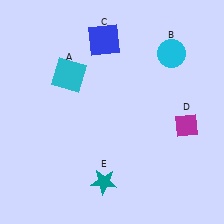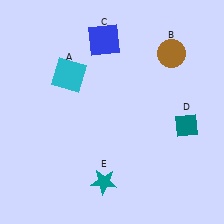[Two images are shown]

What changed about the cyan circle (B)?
In Image 1, B is cyan. In Image 2, it changed to brown.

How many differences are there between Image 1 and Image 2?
There are 2 differences between the two images.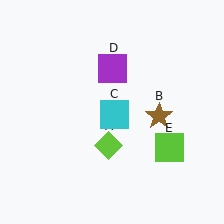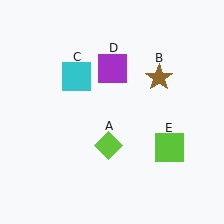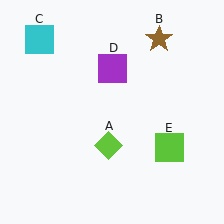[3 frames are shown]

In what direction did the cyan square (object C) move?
The cyan square (object C) moved up and to the left.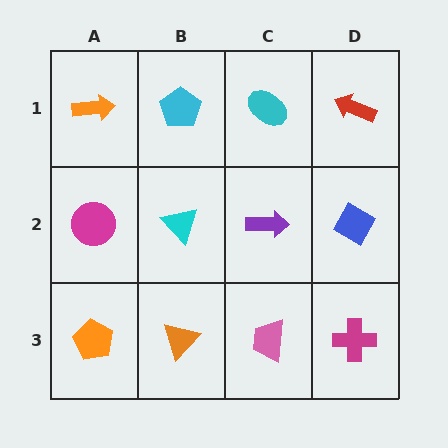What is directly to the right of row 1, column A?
A cyan pentagon.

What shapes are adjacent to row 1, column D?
A blue diamond (row 2, column D), a cyan ellipse (row 1, column C).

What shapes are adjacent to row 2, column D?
A red arrow (row 1, column D), a magenta cross (row 3, column D), a purple arrow (row 2, column C).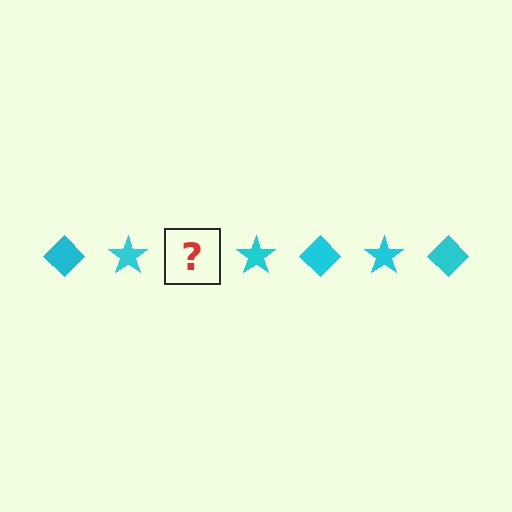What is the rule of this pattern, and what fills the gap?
The rule is that the pattern cycles through diamond, star shapes in cyan. The gap should be filled with a cyan diamond.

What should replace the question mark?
The question mark should be replaced with a cyan diamond.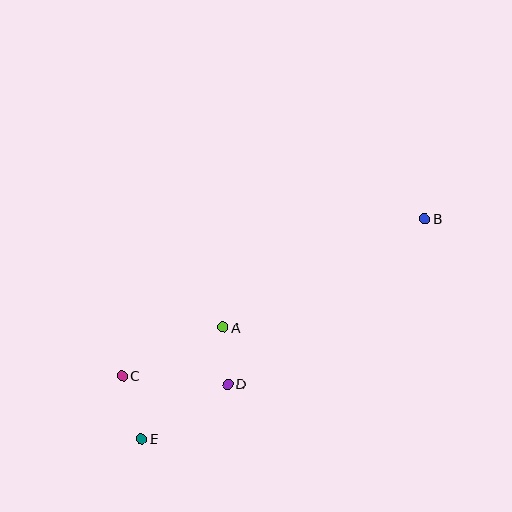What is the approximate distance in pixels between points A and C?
The distance between A and C is approximately 112 pixels.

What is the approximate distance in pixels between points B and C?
The distance between B and C is approximately 341 pixels.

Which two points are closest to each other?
Points A and D are closest to each other.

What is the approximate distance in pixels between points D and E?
The distance between D and E is approximately 102 pixels.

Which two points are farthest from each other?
Points B and E are farthest from each other.